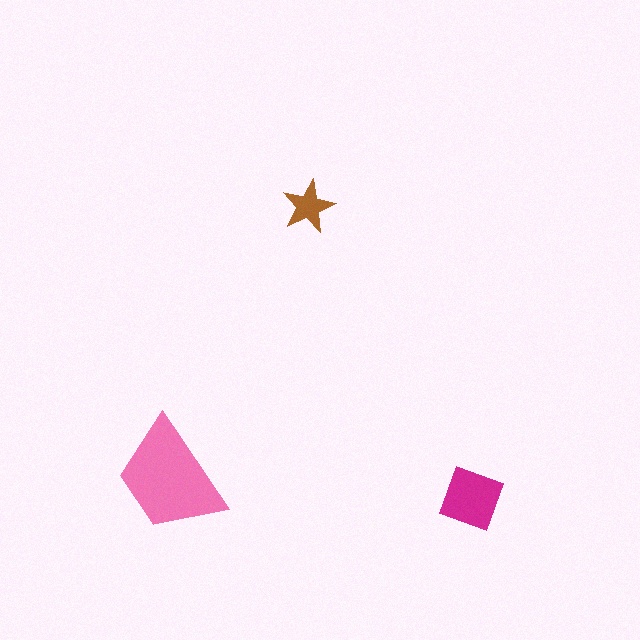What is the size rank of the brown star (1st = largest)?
3rd.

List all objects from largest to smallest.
The pink trapezoid, the magenta diamond, the brown star.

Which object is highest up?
The brown star is topmost.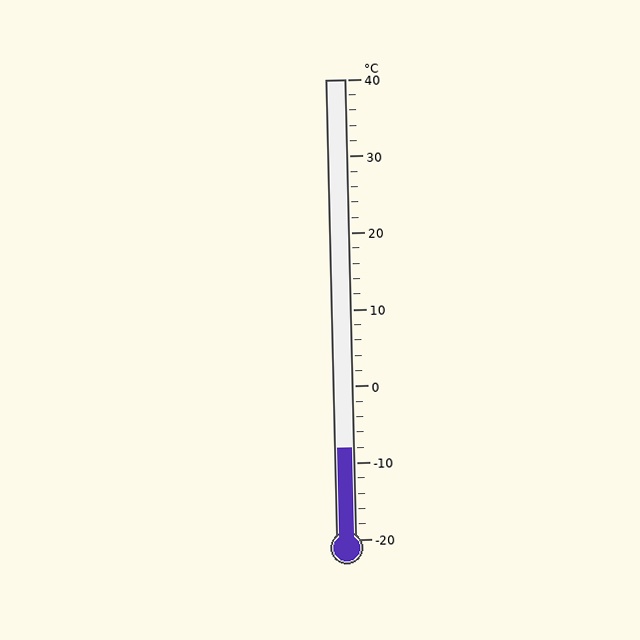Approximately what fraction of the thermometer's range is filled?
The thermometer is filled to approximately 20% of its range.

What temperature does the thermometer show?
The thermometer shows approximately -8°C.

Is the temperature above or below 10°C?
The temperature is below 10°C.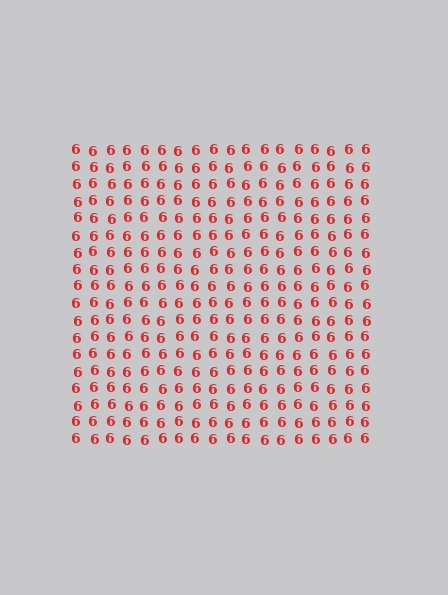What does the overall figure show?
The overall figure shows a square.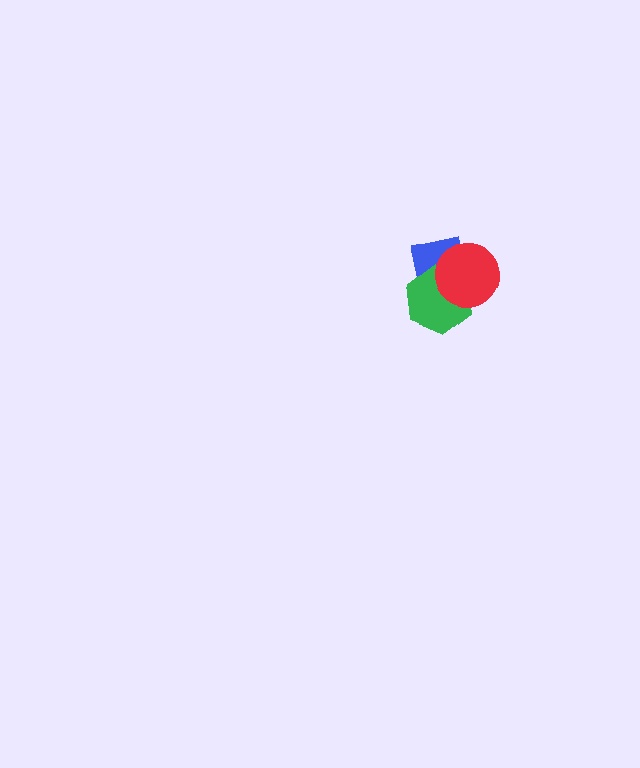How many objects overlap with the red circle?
2 objects overlap with the red circle.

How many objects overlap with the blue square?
2 objects overlap with the blue square.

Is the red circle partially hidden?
No, no other shape covers it.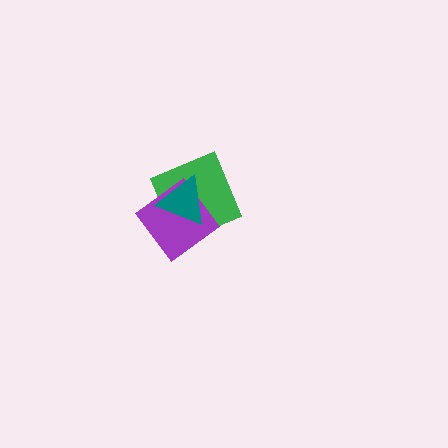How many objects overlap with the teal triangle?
2 objects overlap with the teal triangle.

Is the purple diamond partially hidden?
Yes, it is partially covered by another shape.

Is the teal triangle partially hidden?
No, no other shape covers it.